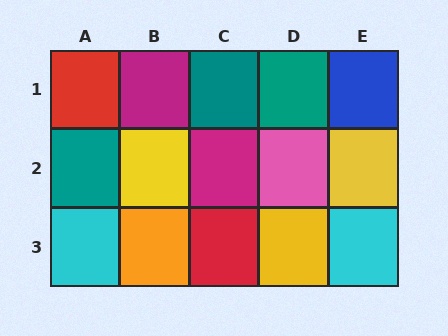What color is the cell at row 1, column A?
Red.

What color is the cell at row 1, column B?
Magenta.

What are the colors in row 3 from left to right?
Cyan, orange, red, yellow, cyan.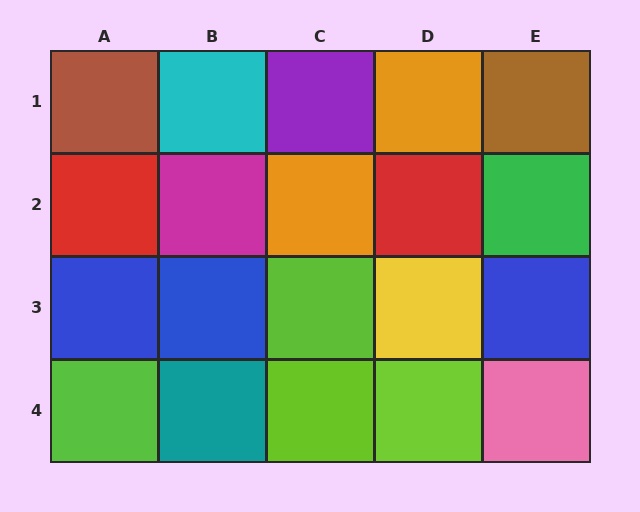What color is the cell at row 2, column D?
Red.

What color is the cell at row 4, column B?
Teal.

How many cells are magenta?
1 cell is magenta.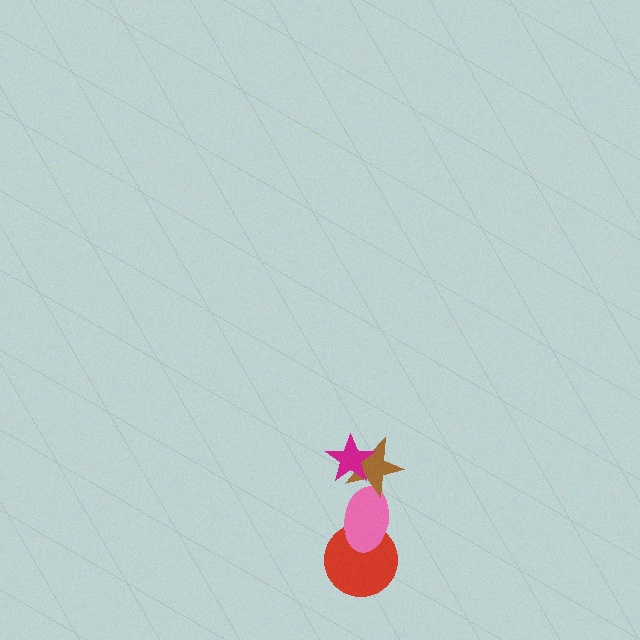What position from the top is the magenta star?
The magenta star is 1st from the top.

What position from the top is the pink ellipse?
The pink ellipse is 3rd from the top.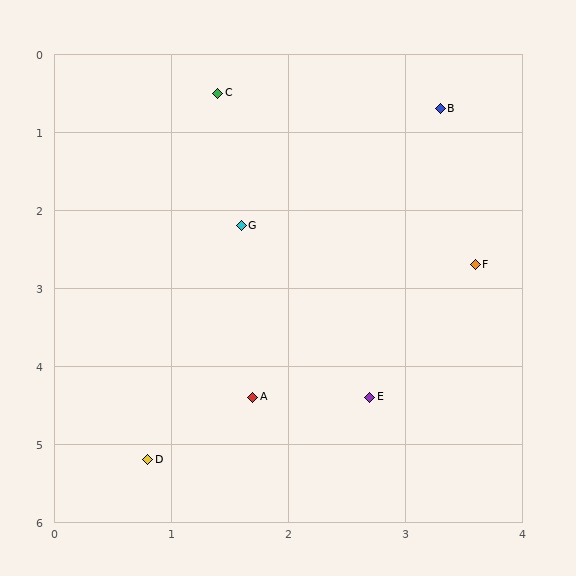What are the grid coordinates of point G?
Point G is at approximately (1.6, 2.2).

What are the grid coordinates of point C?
Point C is at approximately (1.4, 0.5).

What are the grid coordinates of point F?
Point F is at approximately (3.6, 2.7).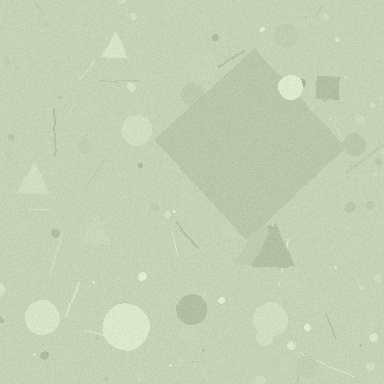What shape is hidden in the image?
A diamond is hidden in the image.